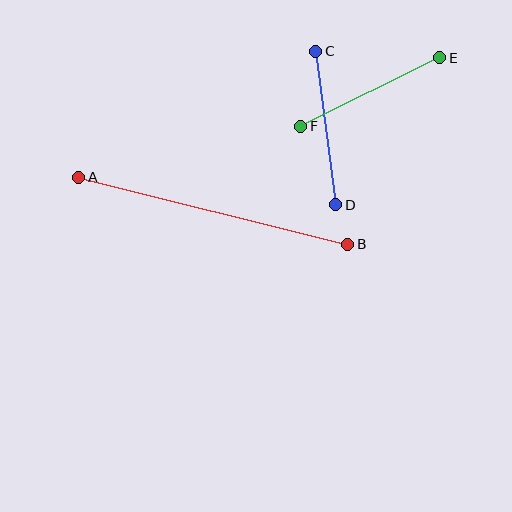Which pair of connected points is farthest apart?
Points A and B are farthest apart.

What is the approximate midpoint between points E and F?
The midpoint is at approximately (370, 92) pixels.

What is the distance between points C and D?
The distance is approximately 155 pixels.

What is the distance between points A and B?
The distance is approximately 277 pixels.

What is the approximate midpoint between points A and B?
The midpoint is at approximately (213, 211) pixels.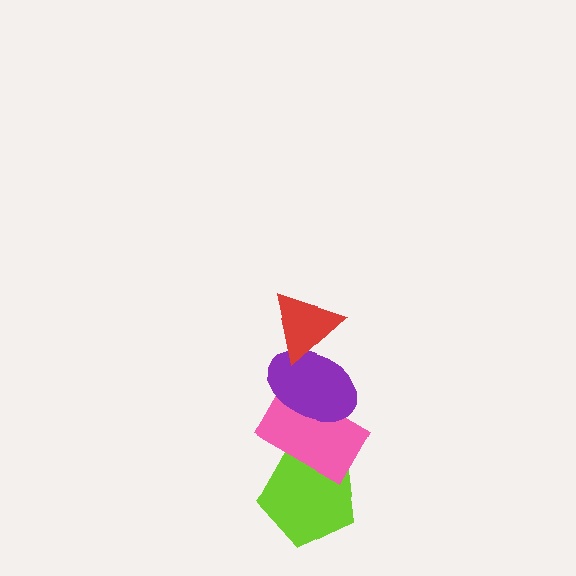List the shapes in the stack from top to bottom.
From top to bottom: the red triangle, the purple ellipse, the pink rectangle, the lime pentagon.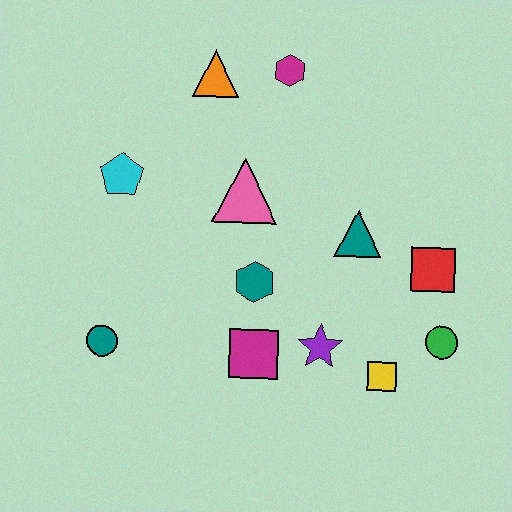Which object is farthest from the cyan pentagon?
The green circle is farthest from the cyan pentagon.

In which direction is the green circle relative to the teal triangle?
The green circle is below the teal triangle.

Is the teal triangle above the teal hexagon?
Yes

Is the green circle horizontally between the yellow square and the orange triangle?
No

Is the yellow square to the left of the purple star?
No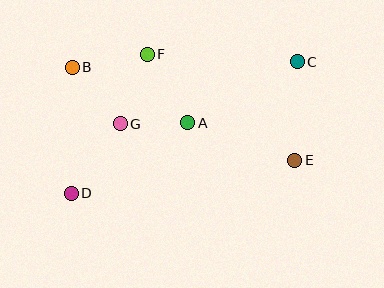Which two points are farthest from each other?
Points C and D are farthest from each other.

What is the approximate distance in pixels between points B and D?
The distance between B and D is approximately 126 pixels.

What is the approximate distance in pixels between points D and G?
The distance between D and G is approximately 85 pixels.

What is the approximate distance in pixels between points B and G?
The distance between B and G is approximately 74 pixels.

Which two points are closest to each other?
Points A and G are closest to each other.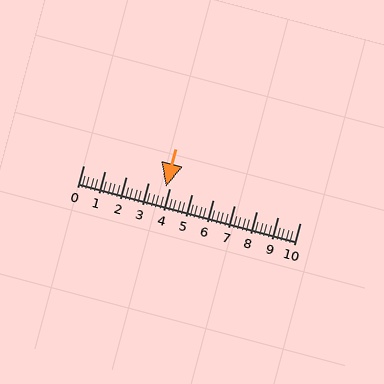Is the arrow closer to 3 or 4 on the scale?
The arrow is closer to 4.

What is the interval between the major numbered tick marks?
The major tick marks are spaced 1 units apart.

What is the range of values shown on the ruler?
The ruler shows values from 0 to 10.